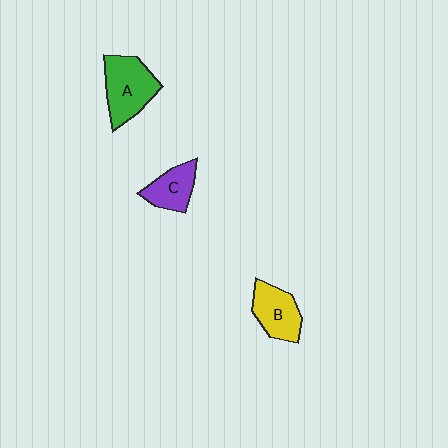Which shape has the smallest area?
Shape C (purple).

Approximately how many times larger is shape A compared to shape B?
Approximately 1.3 times.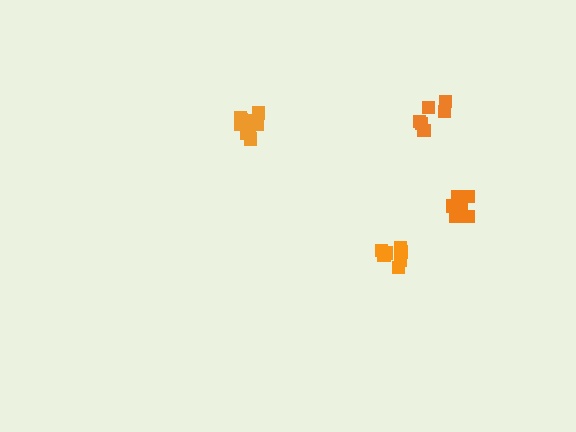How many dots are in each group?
Group 1: 6 dots, Group 2: 9 dots, Group 3: 7 dots, Group 4: 7 dots (29 total).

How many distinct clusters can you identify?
There are 4 distinct clusters.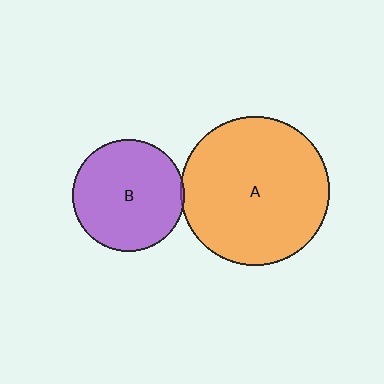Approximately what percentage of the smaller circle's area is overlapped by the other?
Approximately 5%.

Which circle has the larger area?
Circle A (orange).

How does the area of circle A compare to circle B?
Approximately 1.8 times.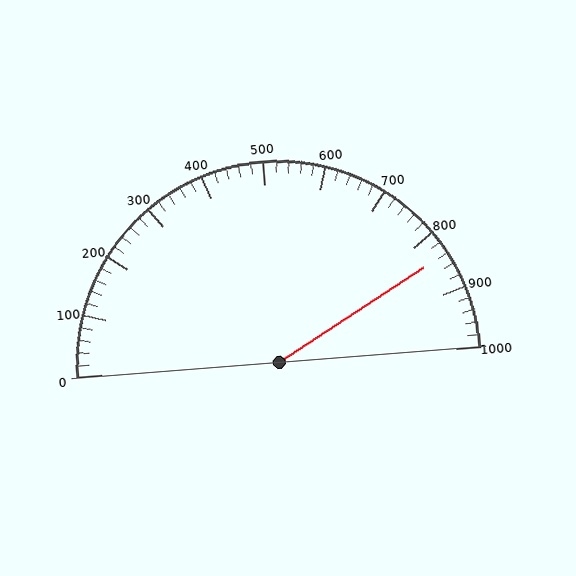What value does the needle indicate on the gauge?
The needle indicates approximately 840.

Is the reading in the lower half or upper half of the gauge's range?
The reading is in the upper half of the range (0 to 1000).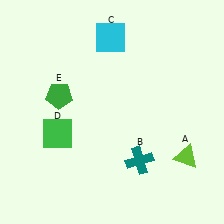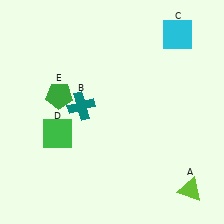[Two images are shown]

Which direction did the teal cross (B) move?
The teal cross (B) moved left.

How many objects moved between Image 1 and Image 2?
3 objects moved between the two images.